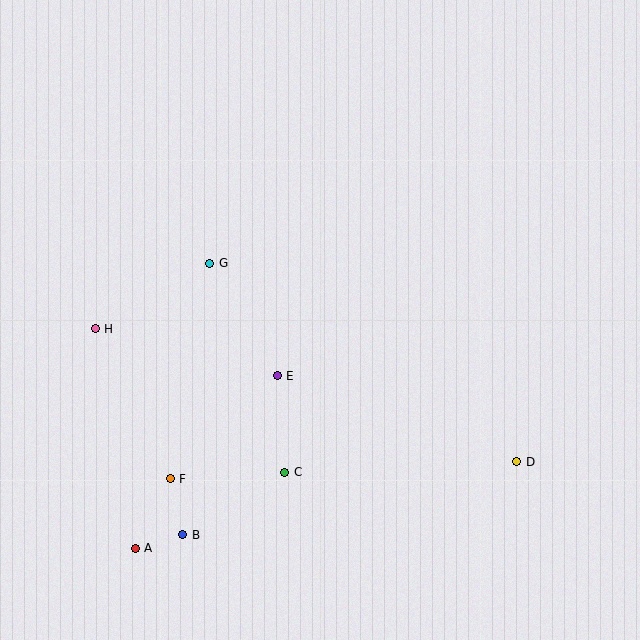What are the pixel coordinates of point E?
Point E is at (277, 376).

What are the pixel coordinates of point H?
Point H is at (95, 329).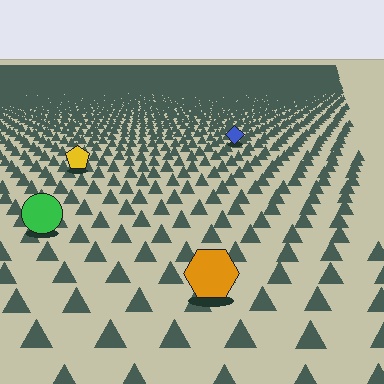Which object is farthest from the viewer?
The blue diamond is farthest from the viewer. It appears smaller and the ground texture around it is denser.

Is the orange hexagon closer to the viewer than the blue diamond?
Yes. The orange hexagon is closer — you can tell from the texture gradient: the ground texture is coarser near it.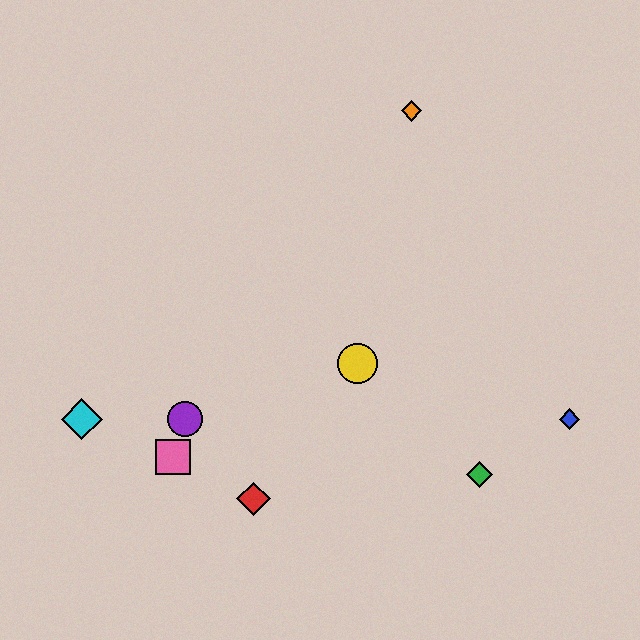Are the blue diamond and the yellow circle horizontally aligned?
No, the blue diamond is at y≈419 and the yellow circle is at y≈363.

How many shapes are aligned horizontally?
3 shapes (the blue diamond, the purple circle, the cyan diamond) are aligned horizontally.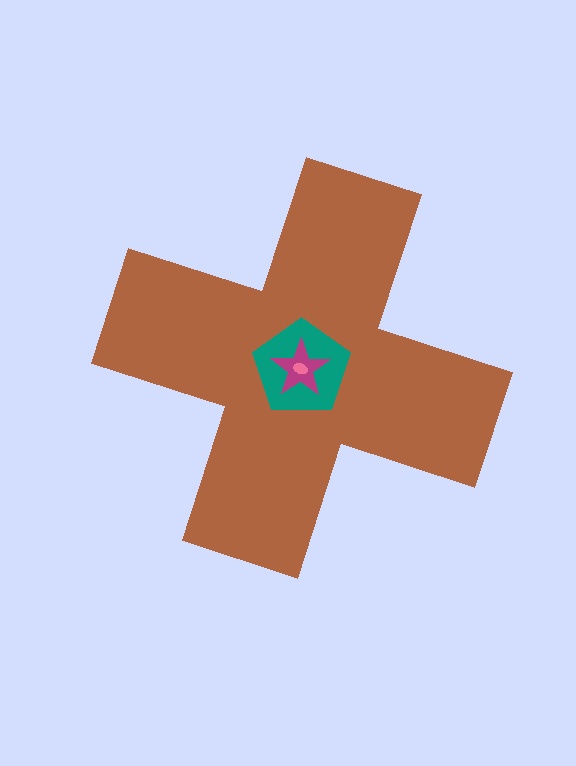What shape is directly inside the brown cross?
The teal pentagon.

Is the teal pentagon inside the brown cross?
Yes.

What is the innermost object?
The pink ellipse.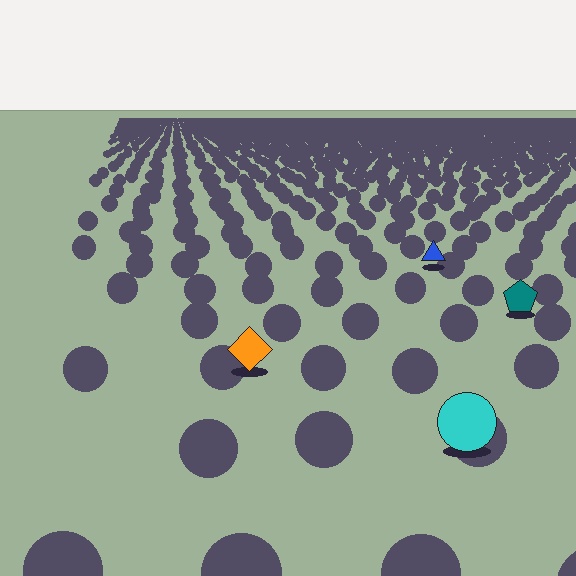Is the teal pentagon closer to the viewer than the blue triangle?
Yes. The teal pentagon is closer — you can tell from the texture gradient: the ground texture is coarser near it.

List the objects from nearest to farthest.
From nearest to farthest: the cyan circle, the orange diamond, the teal pentagon, the blue triangle.